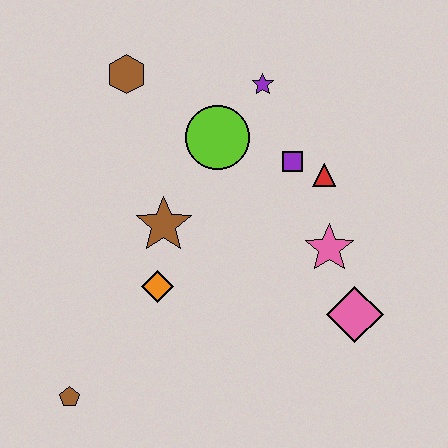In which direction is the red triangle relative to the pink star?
The red triangle is above the pink star.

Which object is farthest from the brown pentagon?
The purple star is farthest from the brown pentagon.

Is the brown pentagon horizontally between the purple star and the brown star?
No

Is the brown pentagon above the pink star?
No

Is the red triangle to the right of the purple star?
Yes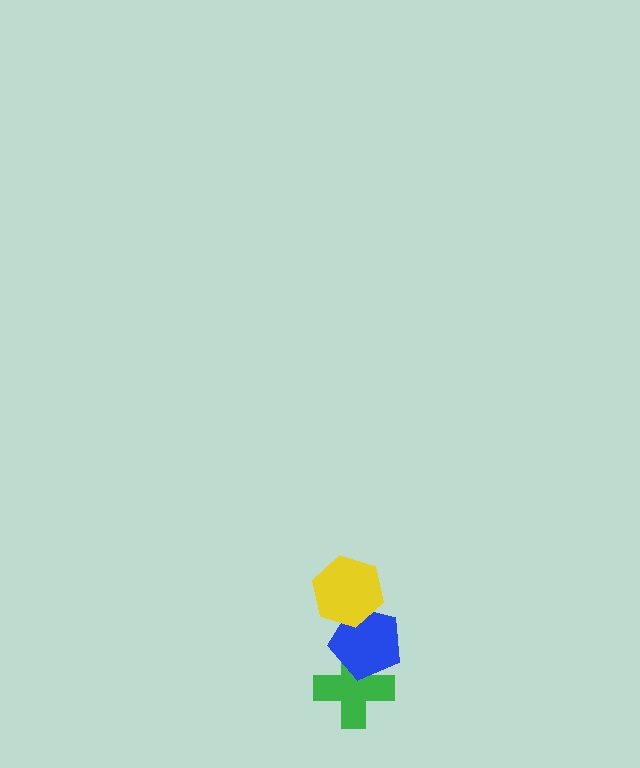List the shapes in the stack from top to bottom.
From top to bottom: the yellow hexagon, the blue pentagon, the green cross.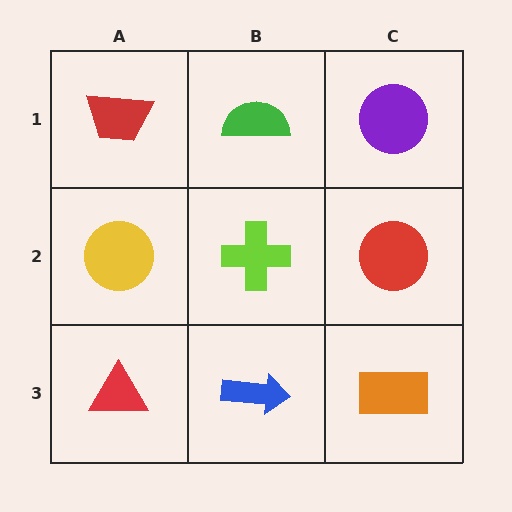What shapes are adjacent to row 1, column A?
A yellow circle (row 2, column A), a green semicircle (row 1, column B).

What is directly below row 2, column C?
An orange rectangle.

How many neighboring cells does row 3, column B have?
3.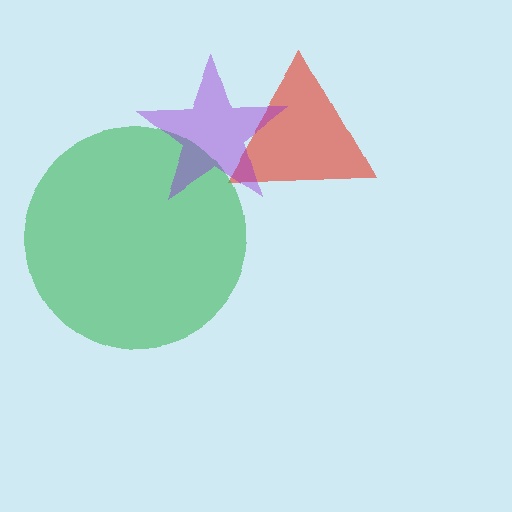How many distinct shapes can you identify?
There are 3 distinct shapes: a red triangle, a green circle, a purple star.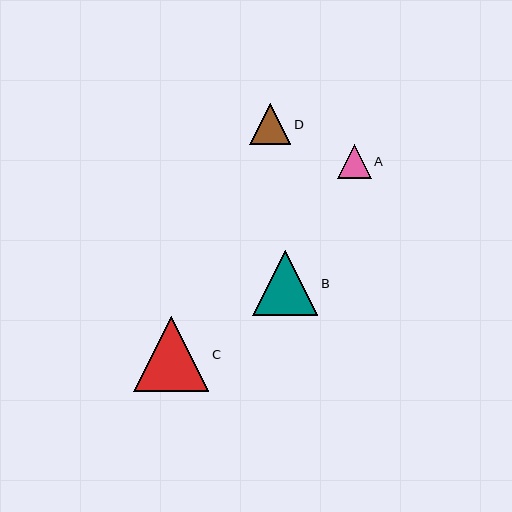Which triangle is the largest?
Triangle C is the largest with a size of approximately 76 pixels.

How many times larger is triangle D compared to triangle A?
Triangle D is approximately 1.2 times the size of triangle A.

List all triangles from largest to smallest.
From largest to smallest: C, B, D, A.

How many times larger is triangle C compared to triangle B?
Triangle C is approximately 1.2 times the size of triangle B.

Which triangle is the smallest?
Triangle A is the smallest with a size of approximately 34 pixels.